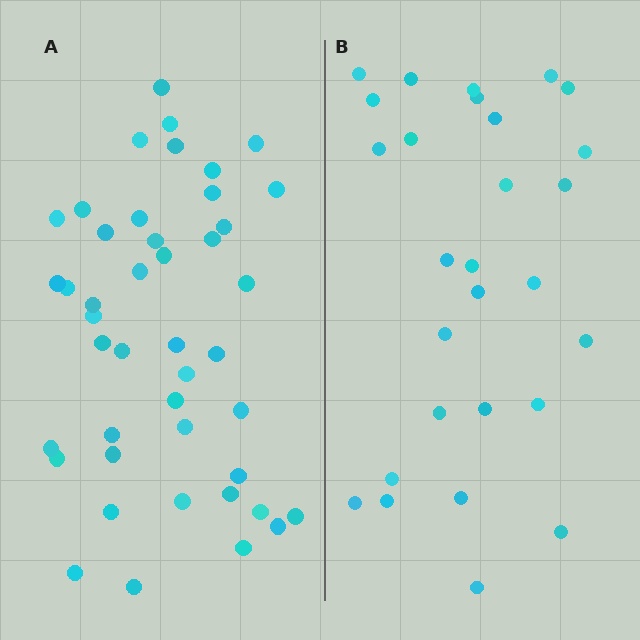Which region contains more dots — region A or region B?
Region A (the left region) has more dots.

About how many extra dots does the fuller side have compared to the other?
Region A has approximately 15 more dots than region B.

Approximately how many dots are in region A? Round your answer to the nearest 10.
About 40 dots. (The exact count is 44, which rounds to 40.)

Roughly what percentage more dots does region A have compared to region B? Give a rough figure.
About 55% more.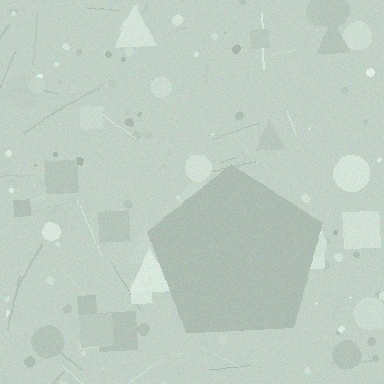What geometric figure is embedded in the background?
A pentagon is embedded in the background.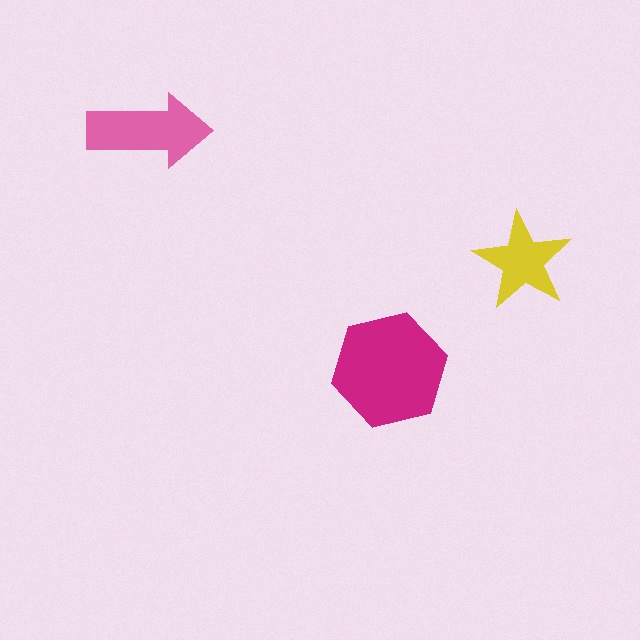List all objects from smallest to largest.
The yellow star, the pink arrow, the magenta hexagon.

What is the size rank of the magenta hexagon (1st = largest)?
1st.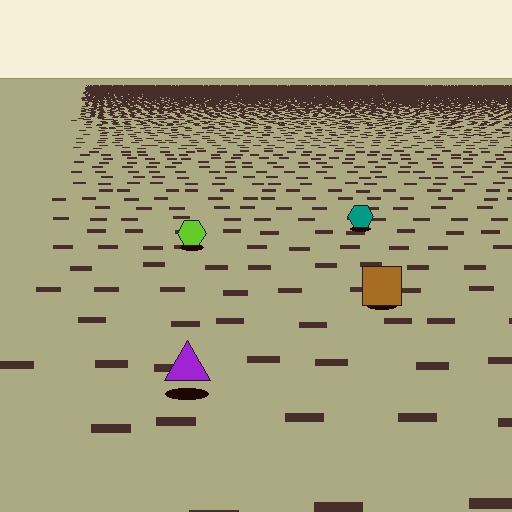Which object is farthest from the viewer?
The teal hexagon is farthest from the viewer. It appears smaller and the ground texture around it is denser.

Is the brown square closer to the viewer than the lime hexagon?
Yes. The brown square is closer — you can tell from the texture gradient: the ground texture is coarser near it.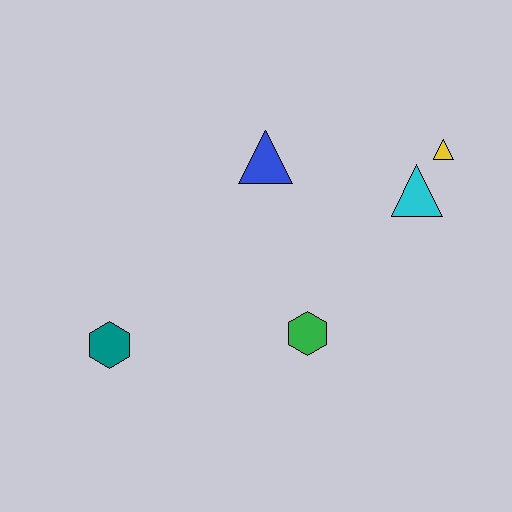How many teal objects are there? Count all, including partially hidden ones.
There is 1 teal object.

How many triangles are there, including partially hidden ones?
There are 3 triangles.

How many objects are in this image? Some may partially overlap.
There are 5 objects.